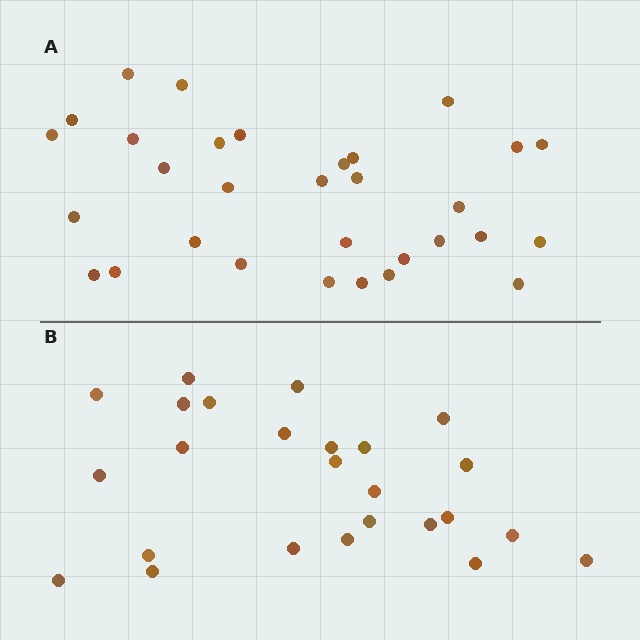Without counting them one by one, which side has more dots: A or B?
Region A (the top region) has more dots.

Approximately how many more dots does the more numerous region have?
Region A has about 6 more dots than region B.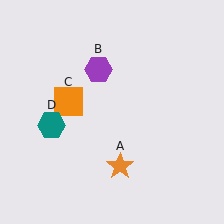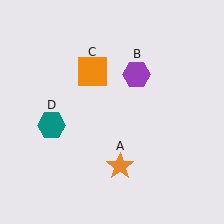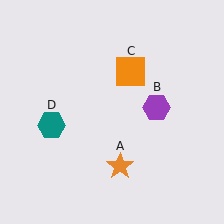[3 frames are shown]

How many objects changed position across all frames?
2 objects changed position: purple hexagon (object B), orange square (object C).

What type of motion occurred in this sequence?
The purple hexagon (object B), orange square (object C) rotated clockwise around the center of the scene.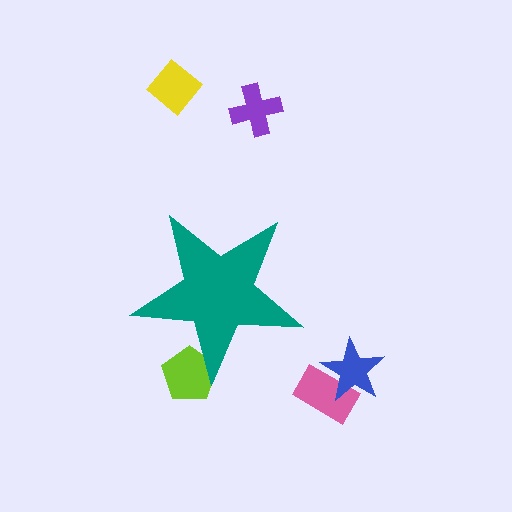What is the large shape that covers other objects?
A teal star.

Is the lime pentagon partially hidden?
Yes, the lime pentagon is partially hidden behind the teal star.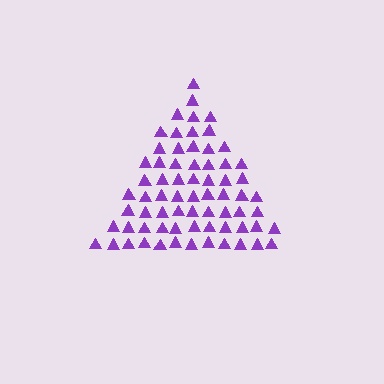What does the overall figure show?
The overall figure shows a triangle.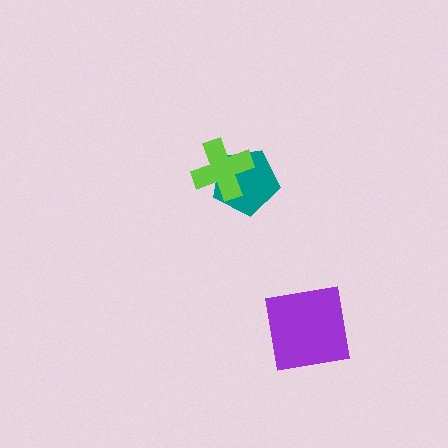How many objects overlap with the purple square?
0 objects overlap with the purple square.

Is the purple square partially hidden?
No, no other shape covers it.